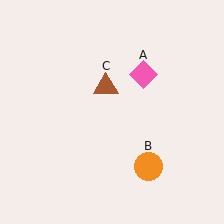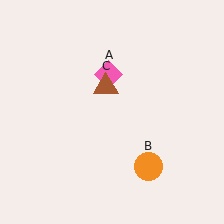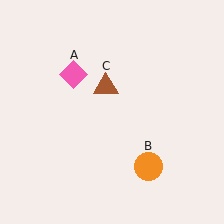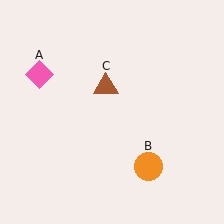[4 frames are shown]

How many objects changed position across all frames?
1 object changed position: pink diamond (object A).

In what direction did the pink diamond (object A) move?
The pink diamond (object A) moved left.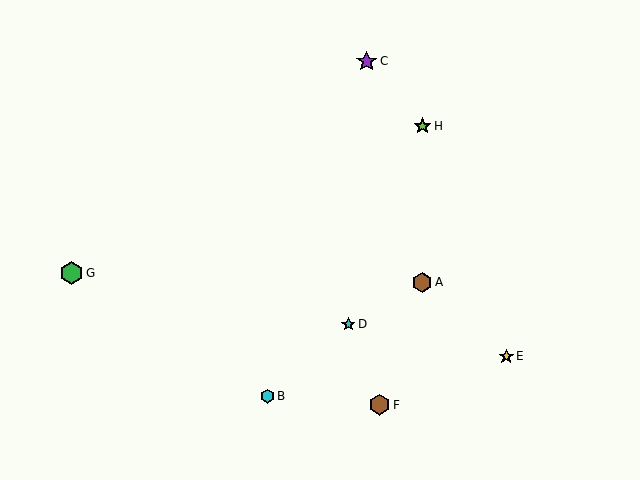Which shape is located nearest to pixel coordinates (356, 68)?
The purple star (labeled C) at (367, 61) is nearest to that location.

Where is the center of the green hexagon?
The center of the green hexagon is at (72, 273).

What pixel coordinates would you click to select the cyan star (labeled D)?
Click at (348, 324) to select the cyan star D.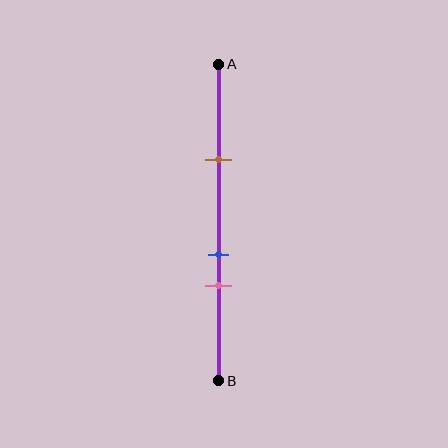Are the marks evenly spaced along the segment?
No, the marks are not evenly spaced.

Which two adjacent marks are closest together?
The blue and pink marks are the closest adjacent pair.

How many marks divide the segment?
There are 3 marks dividing the segment.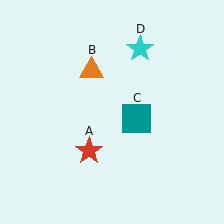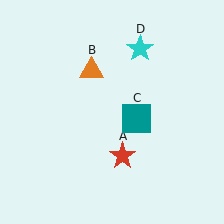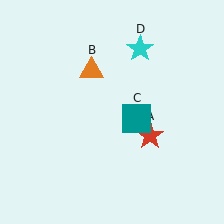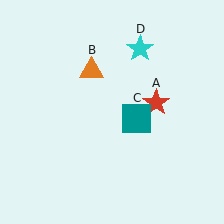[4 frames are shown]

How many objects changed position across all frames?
1 object changed position: red star (object A).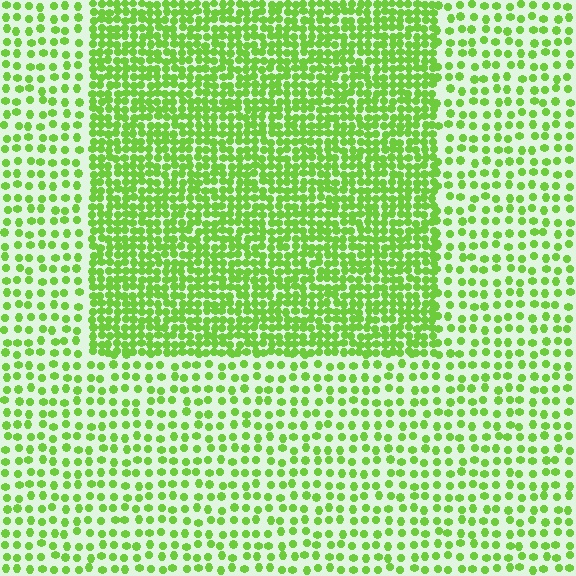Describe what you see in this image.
The image contains small lime elements arranged at two different densities. A rectangle-shaped region is visible where the elements are more densely packed than the surrounding area.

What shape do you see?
I see a rectangle.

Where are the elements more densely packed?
The elements are more densely packed inside the rectangle boundary.